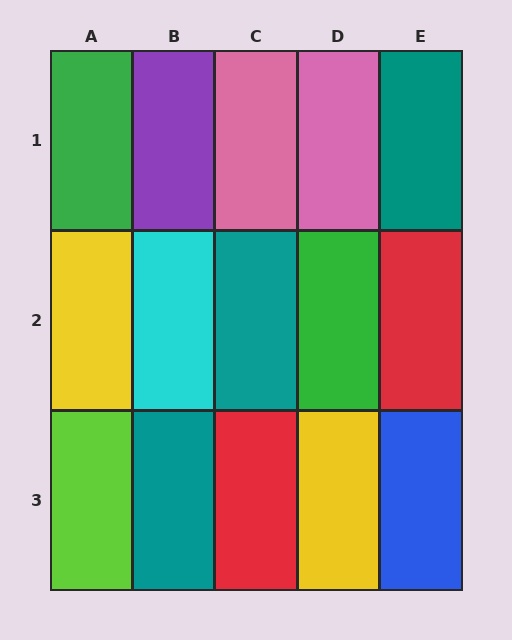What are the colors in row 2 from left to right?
Yellow, cyan, teal, green, red.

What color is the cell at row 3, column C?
Red.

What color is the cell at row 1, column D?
Pink.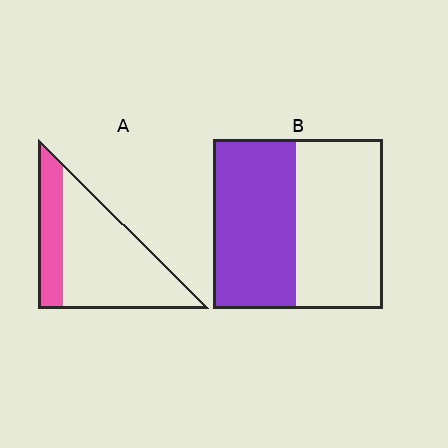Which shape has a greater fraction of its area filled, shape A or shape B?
Shape B.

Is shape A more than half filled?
No.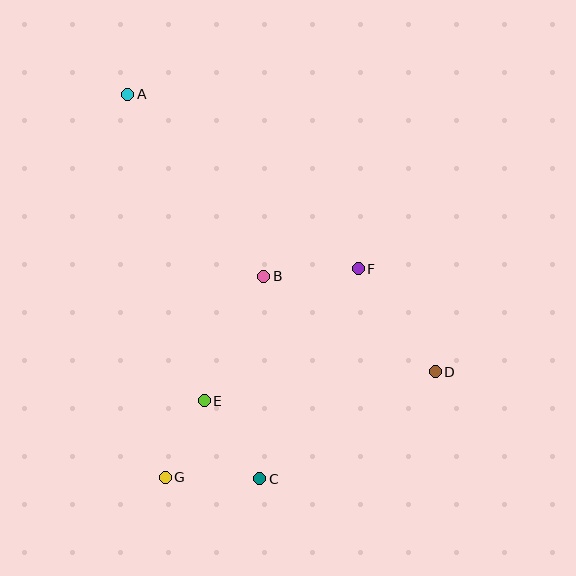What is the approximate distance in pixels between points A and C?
The distance between A and C is approximately 407 pixels.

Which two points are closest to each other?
Points E and G are closest to each other.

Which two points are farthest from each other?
Points A and D are farthest from each other.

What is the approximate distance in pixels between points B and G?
The distance between B and G is approximately 223 pixels.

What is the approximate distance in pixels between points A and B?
The distance between A and B is approximately 227 pixels.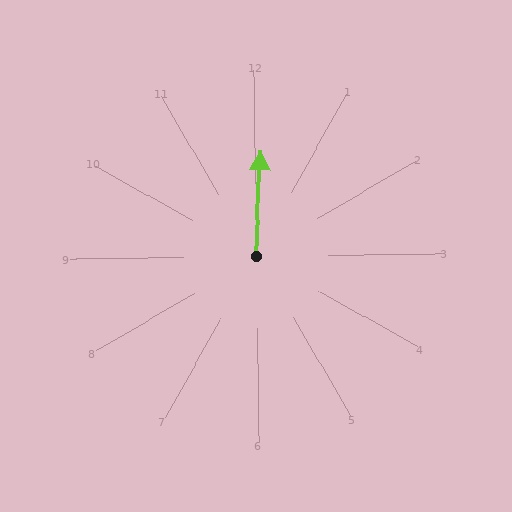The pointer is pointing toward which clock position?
Roughly 12 o'clock.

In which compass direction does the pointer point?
North.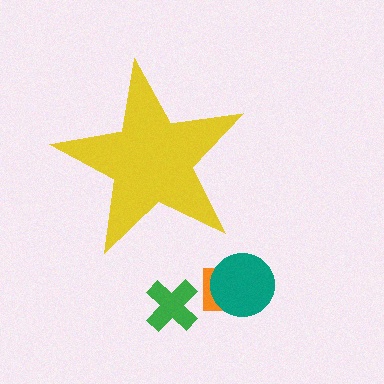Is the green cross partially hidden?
No, the green cross is fully visible.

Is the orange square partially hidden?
No, the orange square is fully visible.